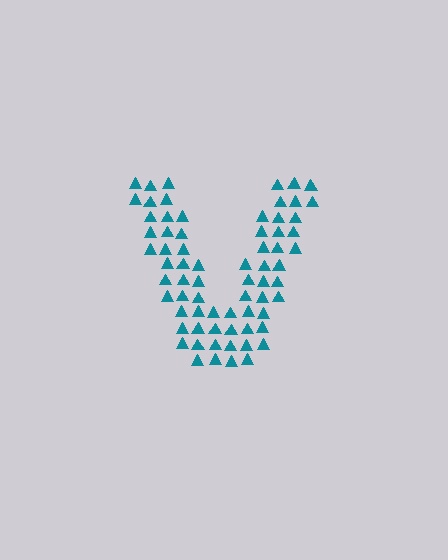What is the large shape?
The large shape is the letter V.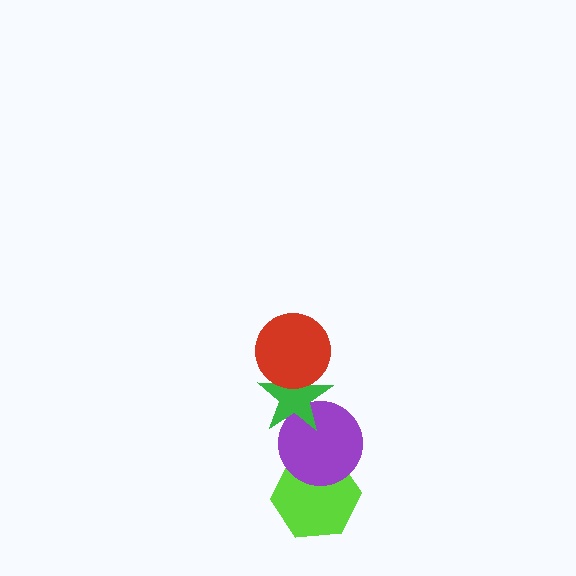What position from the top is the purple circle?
The purple circle is 3rd from the top.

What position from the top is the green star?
The green star is 2nd from the top.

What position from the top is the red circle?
The red circle is 1st from the top.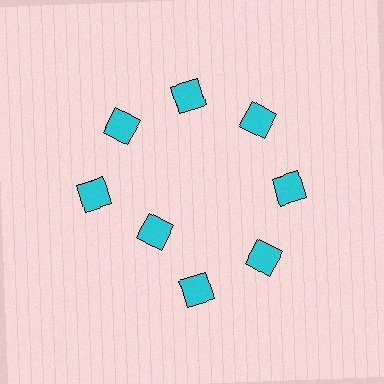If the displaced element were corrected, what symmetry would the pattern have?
It would have 8-fold rotational symmetry — the pattern would map onto itself every 45 degrees.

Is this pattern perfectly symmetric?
No. The 8 cyan diamonds are arranged in a ring, but one element near the 8 o'clock position is pulled inward toward the center, breaking the 8-fold rotational symmetry.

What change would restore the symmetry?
The symmetry would be restored by moving it outward, back onto the ring so that all 8 diamonds sit at equal angles and equal distance from the center.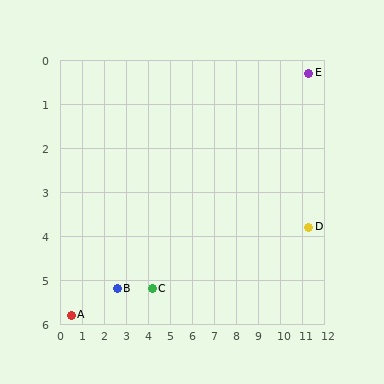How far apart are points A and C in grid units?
Points A and C are about 3.7 grid units apart.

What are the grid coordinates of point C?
Point C is at approximately (4.2, 5.2).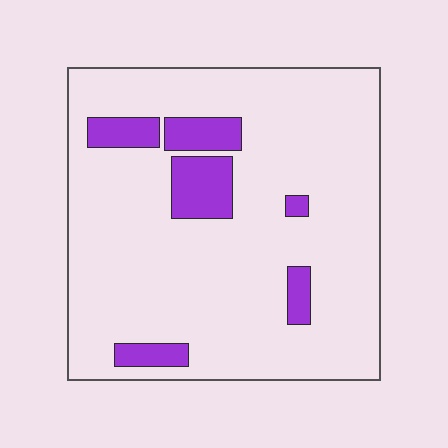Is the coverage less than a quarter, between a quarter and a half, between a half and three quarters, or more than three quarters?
Less than a quarter.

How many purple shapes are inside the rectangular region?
6.